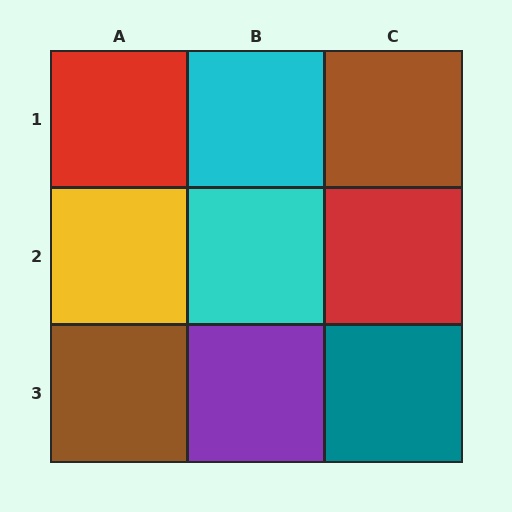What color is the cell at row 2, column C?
Red.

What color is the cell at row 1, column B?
Cyan.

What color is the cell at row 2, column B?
Cyan.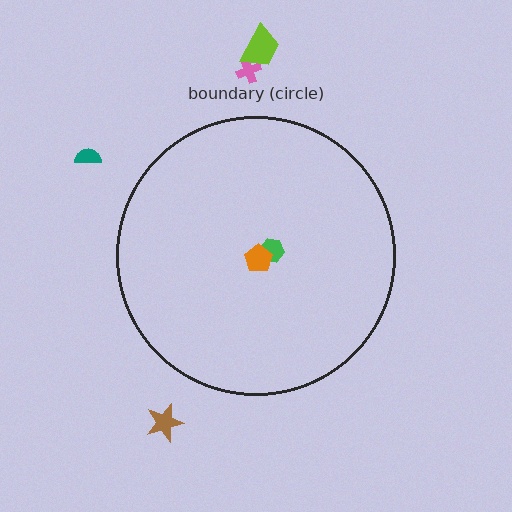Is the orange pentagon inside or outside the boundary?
Inside.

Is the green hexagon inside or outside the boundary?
Inside.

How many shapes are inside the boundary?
2 inside, 4 outside.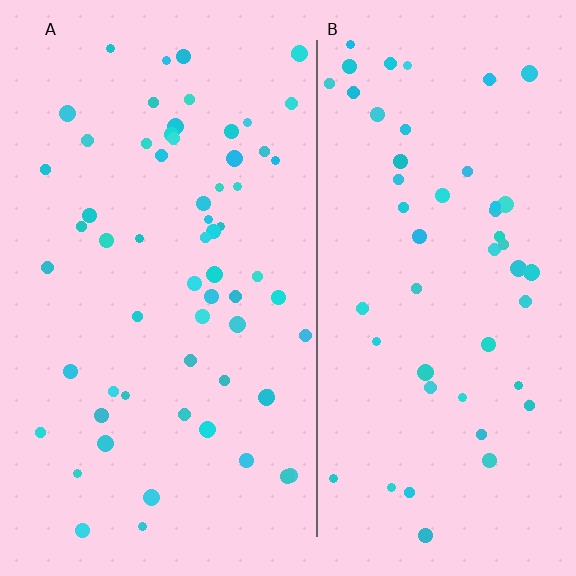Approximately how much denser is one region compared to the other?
Approximately 1.2× — region A over region B.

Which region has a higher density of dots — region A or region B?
A (the left).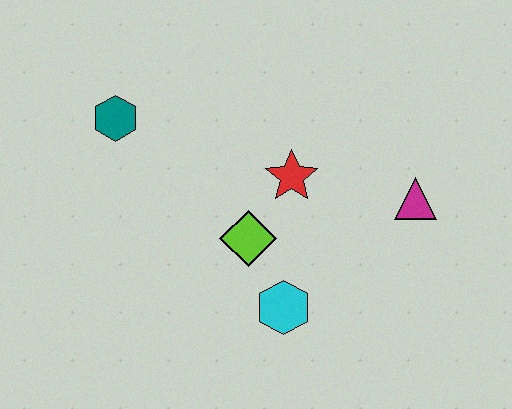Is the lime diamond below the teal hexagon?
Yes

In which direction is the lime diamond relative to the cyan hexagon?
The lime diamond is above the cyan hexagon.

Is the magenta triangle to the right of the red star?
Yes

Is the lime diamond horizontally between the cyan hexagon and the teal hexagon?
Yes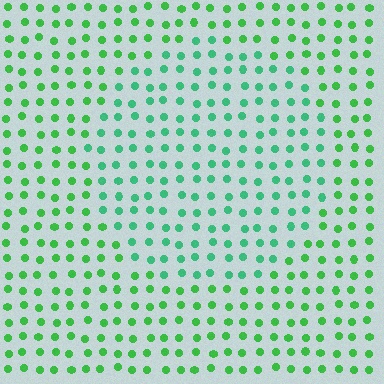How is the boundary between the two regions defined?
The boundary is defined purely by a slight shift in hue (about 26 degrees). Spacing, size, and orientation are identical on both sides.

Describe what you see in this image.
The image is filled with small green elements in a uniform arrangement. A circle-shaped region is visible where the elements are tinted to a slightly different hue, forming a subtle color boundary.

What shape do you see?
I see a circle.